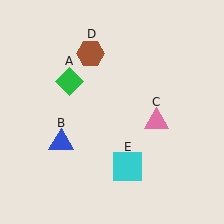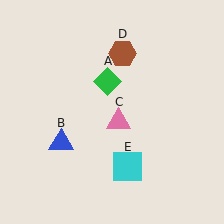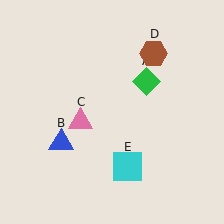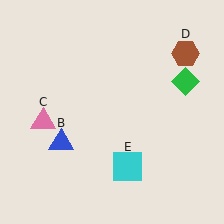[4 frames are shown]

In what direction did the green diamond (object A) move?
The green diamond (object A) moved right.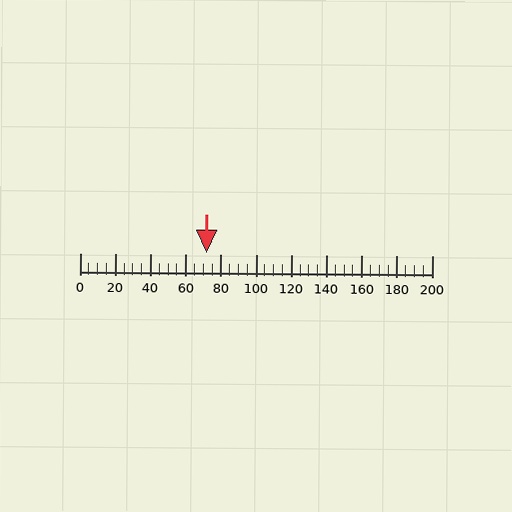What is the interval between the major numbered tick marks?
The major tick marks are spaced 20 units apart.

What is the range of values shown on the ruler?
The ruler shows values from 0 to 200.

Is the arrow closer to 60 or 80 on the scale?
The arrow is closer to 80.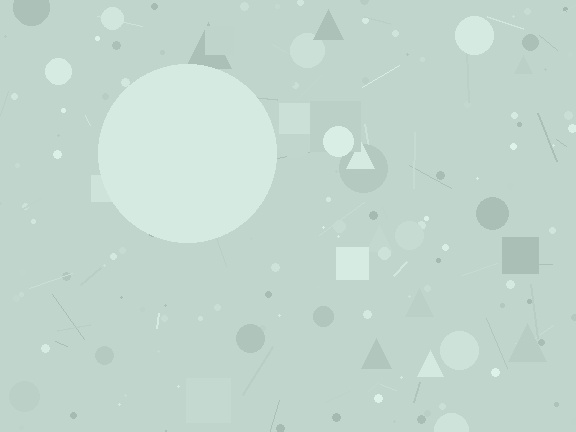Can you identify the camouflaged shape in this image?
The camouflaged shape is a circle.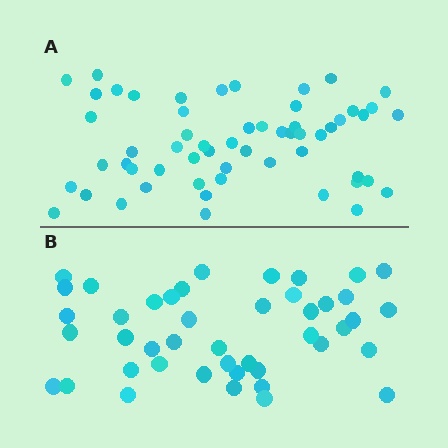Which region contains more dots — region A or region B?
Region A (the top region) has more dots.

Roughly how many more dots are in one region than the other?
Region A has approximately 15 more dots than region B.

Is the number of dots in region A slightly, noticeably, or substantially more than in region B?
Region A has noticeably more, but not dramatically so. The ratio is roughly 1.3 to 1.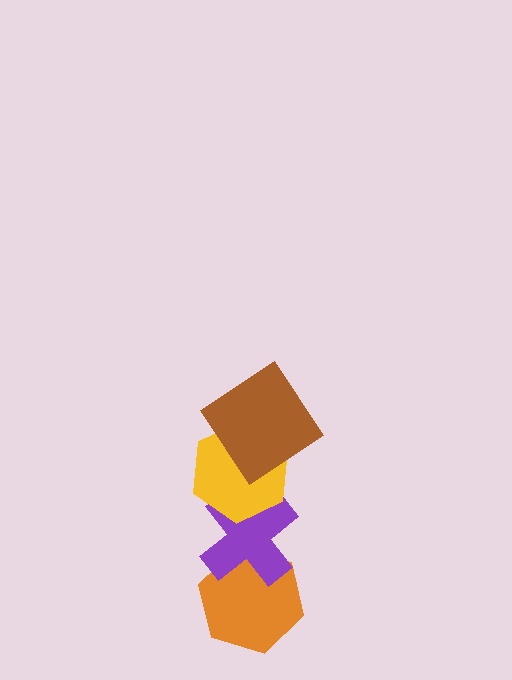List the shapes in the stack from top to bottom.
From top to bottom: the brown diamond, the yellow hexagon, the purple cross, the orange hexagon.